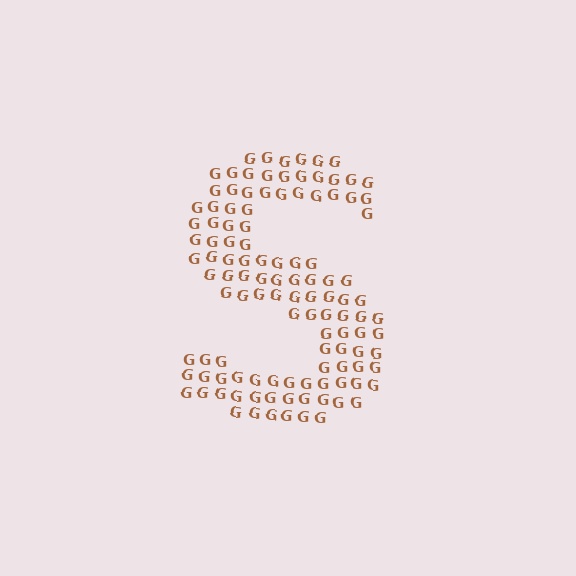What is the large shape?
The large shape is the letter S.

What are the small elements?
The small elements are letter G's.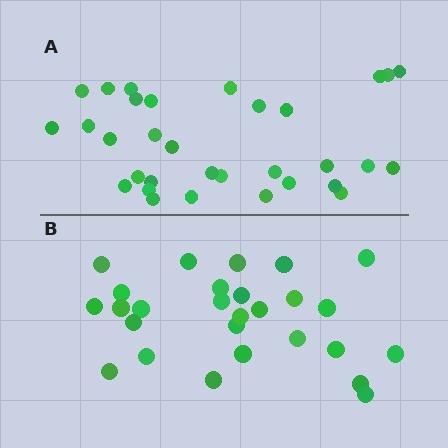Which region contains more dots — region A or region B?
Region A (the top region) has more dots.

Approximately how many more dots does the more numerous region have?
Region A has about 5 more dots than region B.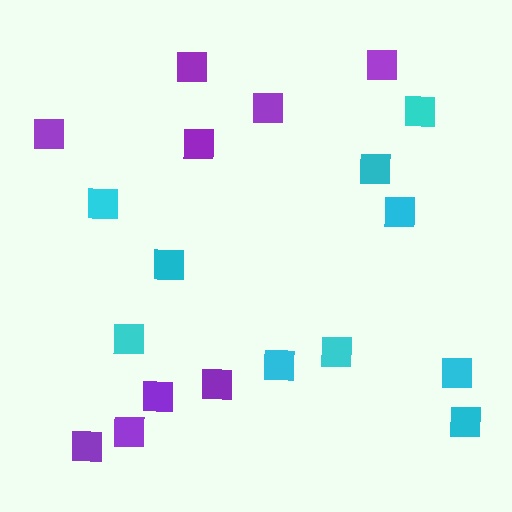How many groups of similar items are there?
There are 2 groups: one group of cyan squares (10) and one group of purple squares (9).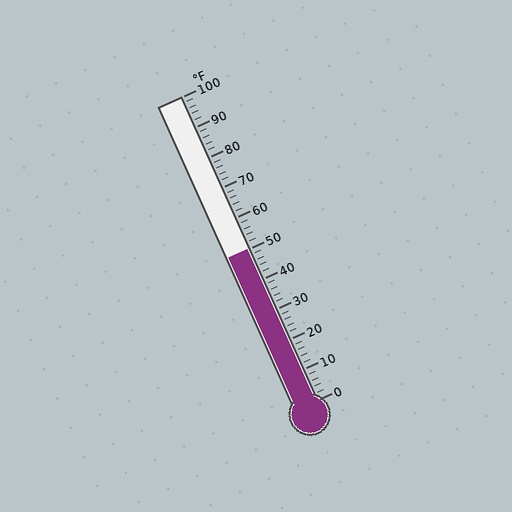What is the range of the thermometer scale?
The thermometer scale ranges from 0°F to 100°F.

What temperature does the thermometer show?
The thermometer shows approximately 50°F.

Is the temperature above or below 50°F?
The temperature is at 50°F.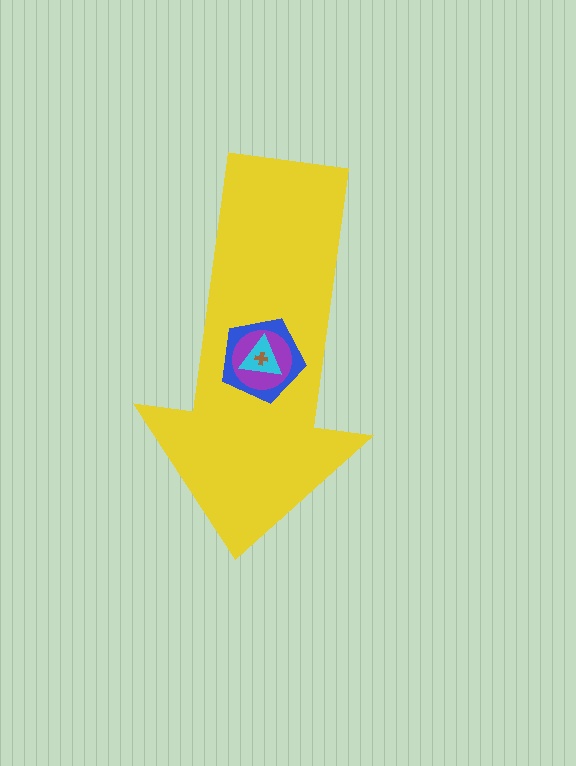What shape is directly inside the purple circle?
The cyan triangle.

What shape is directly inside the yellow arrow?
The blue pentagon.